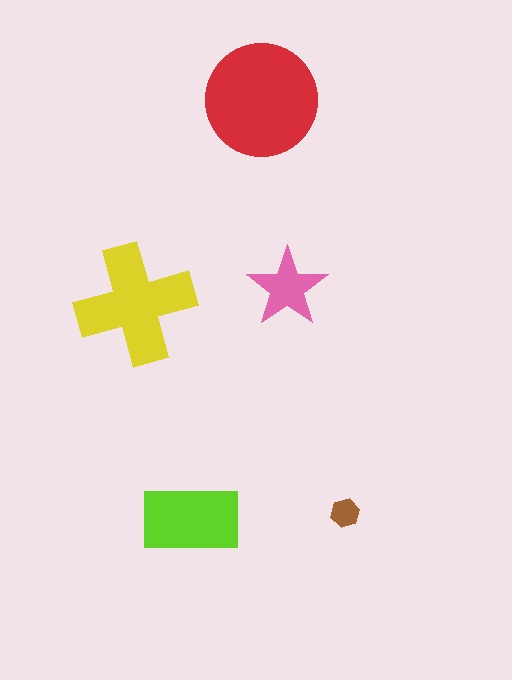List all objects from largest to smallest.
The red circle, the yellow cross, the lime rectangle, the pink star, the brown hexagon.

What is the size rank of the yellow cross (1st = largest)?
2nd.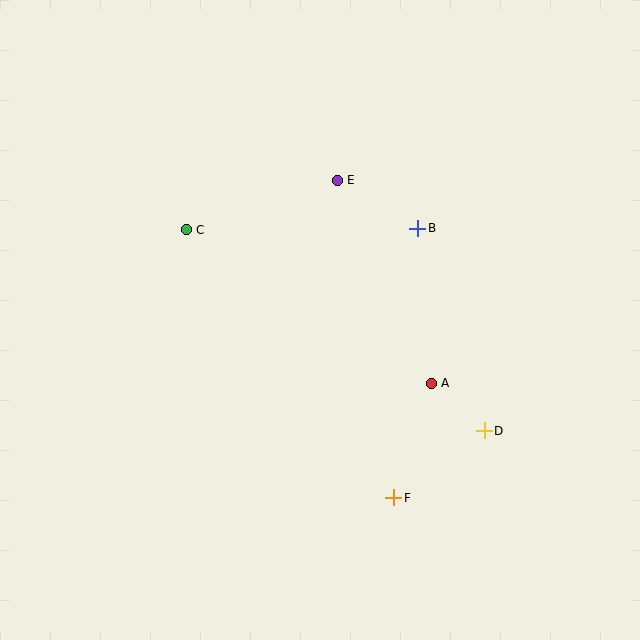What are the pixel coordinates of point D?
Point D is at (484, 431).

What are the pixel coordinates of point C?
Point C is at (186, 230).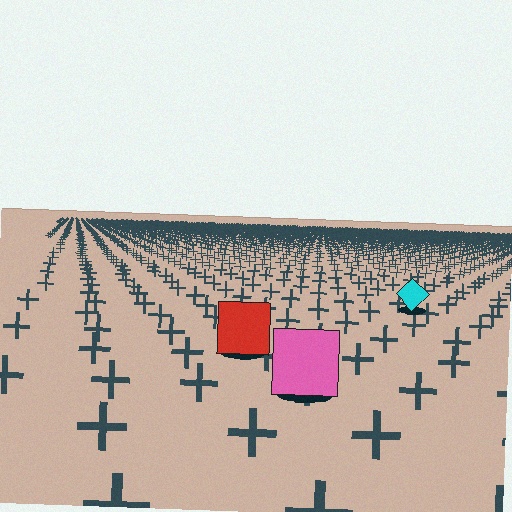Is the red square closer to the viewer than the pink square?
No. The pink square is closer — you can tell from the texture gradient: the ground texture is coarser near it.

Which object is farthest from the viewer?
The cyan diamond is farthest from the viewer. It appears smaller and the ground texture around it is denser.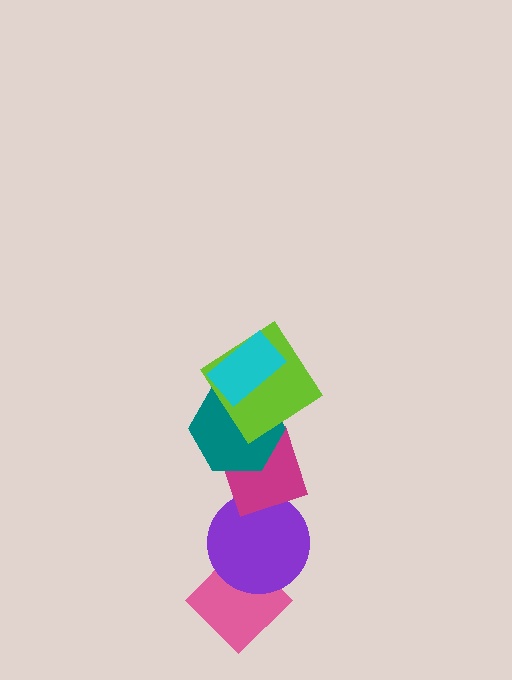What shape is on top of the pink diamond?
The purple circle is on top of the pink diamond.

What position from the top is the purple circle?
The purple circle is 5th from the top.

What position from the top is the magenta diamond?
The magenta diamond is 4th from the top.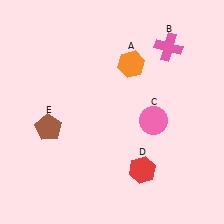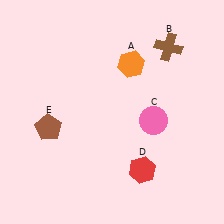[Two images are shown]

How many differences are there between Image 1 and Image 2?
There is 1 difference between the two images.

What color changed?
The cross (B) changed from pink in Image 1 to brown in Image 2.